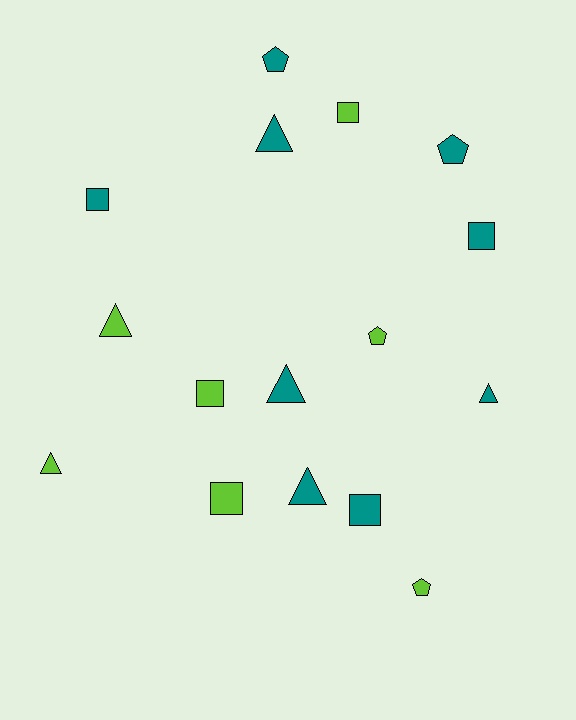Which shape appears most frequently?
Triangle, with 6 objects.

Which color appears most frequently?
Teal, with 9 objects.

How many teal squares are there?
There are 3 teal squares.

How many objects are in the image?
There are 16 objects.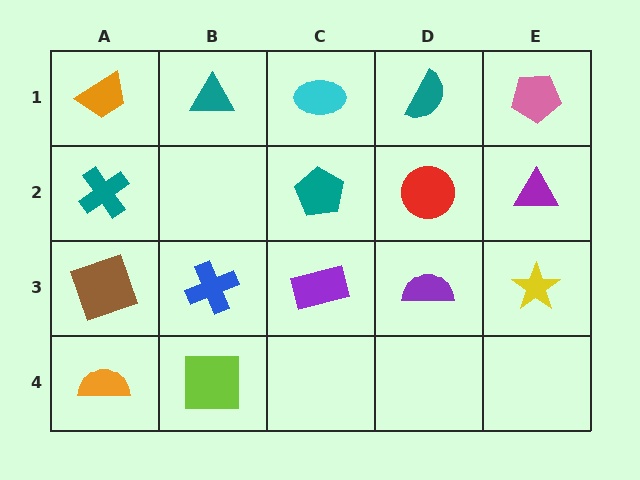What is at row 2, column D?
A red circle.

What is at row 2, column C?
A teal pentagon.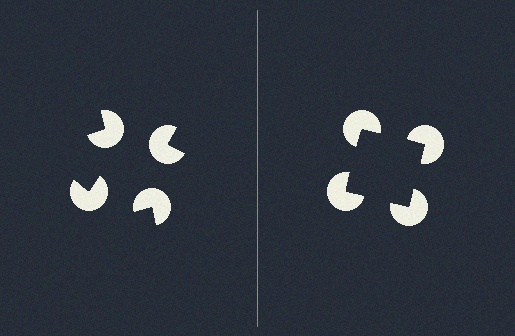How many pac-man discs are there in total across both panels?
8 — 4 on each side.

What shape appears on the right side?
An illusory square.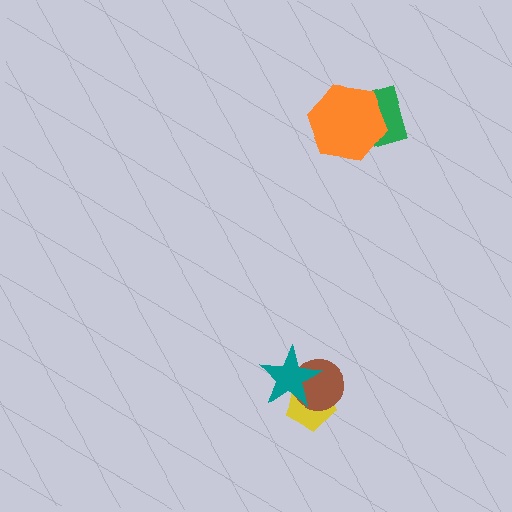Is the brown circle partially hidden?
Yes, it is partially covered by another shape.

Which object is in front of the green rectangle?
The orange hexagon is in front of the green rectangle.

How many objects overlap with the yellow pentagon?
2 objects overlap with the yellow pentagon.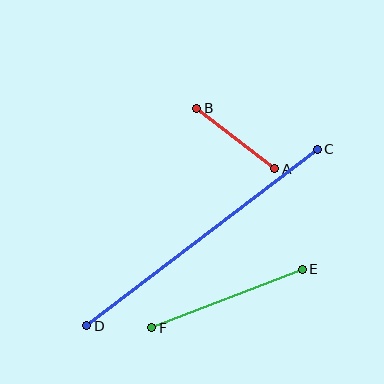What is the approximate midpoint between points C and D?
The midpoint is at approximately (202, 238) pixels.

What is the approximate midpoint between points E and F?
The midpoint is at approximately (227, 298) pixels.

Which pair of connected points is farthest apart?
Points C and D are farthest apart.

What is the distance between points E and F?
The distance is approximately 161 pixels.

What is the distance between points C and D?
The distance is approximately 290 pixels.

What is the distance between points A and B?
The distance is approximately 99 pixels.